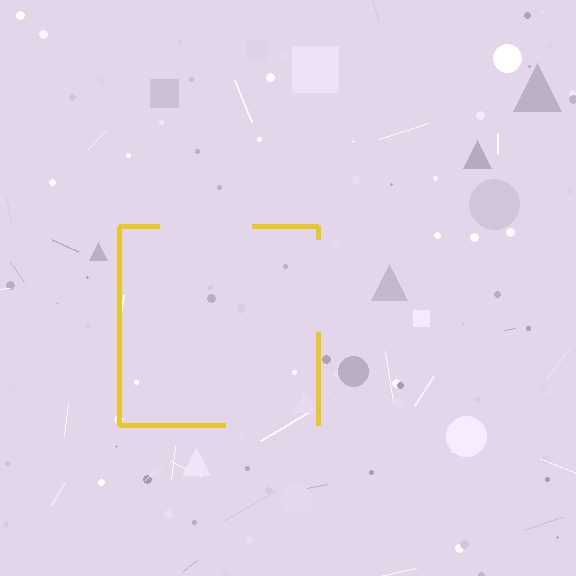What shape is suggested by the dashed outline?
The dashed outline suggests a square.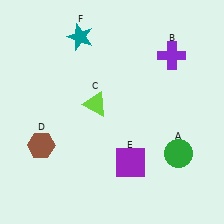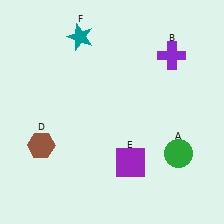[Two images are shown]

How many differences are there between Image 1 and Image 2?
There is 1 difference between the two images.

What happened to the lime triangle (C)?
The lime triangle (C) was removed in Image 2. It was in the top-left area of Image 1.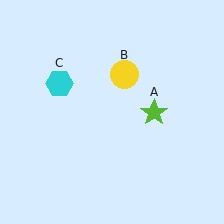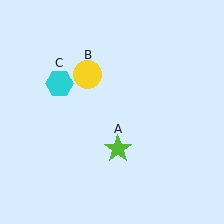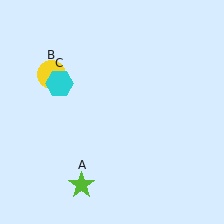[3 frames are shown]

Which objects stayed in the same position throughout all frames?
Cyan hexagon (object C) remained stationary.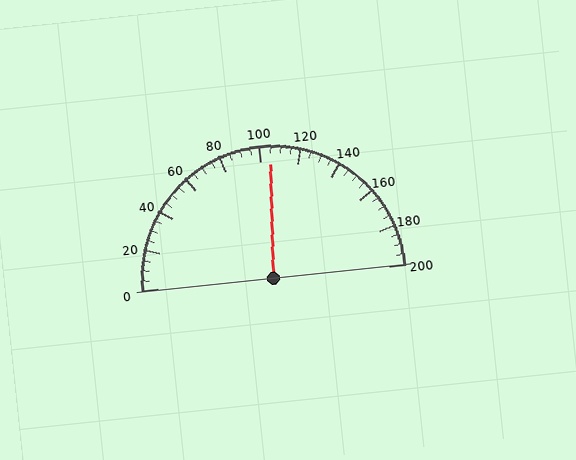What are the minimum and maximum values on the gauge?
The gauge ranges from 0 to 200.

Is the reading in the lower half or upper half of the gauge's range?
The reading is in the upper half of the range (0 to 200).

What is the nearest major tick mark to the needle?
The nearest major tick mark is 100.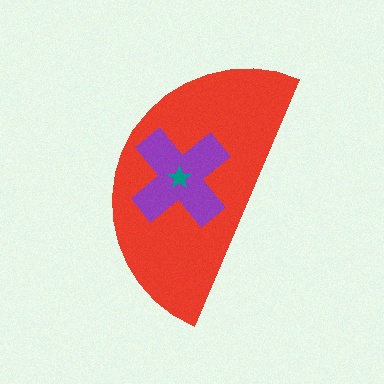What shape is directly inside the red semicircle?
The purple cross.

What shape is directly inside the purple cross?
The teal star.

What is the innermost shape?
The teal star.